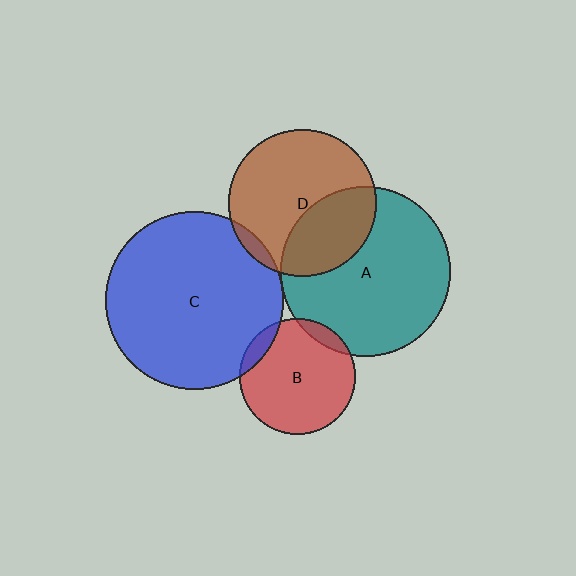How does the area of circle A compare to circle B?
Approximately 2.1 times.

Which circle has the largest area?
Circle C (blue).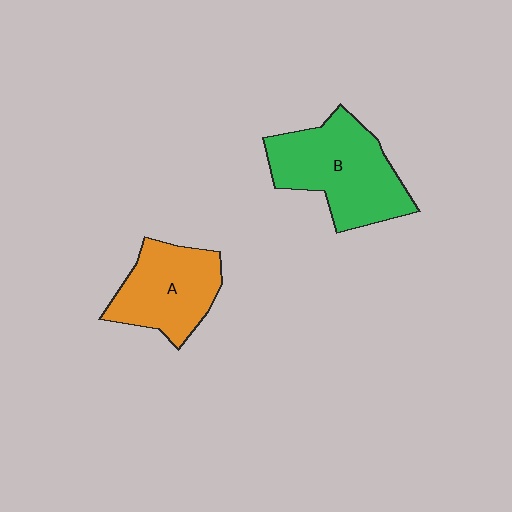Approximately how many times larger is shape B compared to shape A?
Approximately 1.3 times.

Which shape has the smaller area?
Shape A (orange).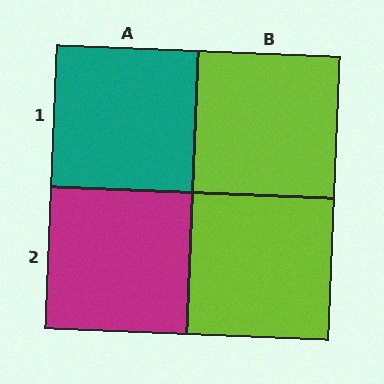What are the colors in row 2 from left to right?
Magenta, lime.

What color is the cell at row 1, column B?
Lime.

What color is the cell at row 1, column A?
Teal.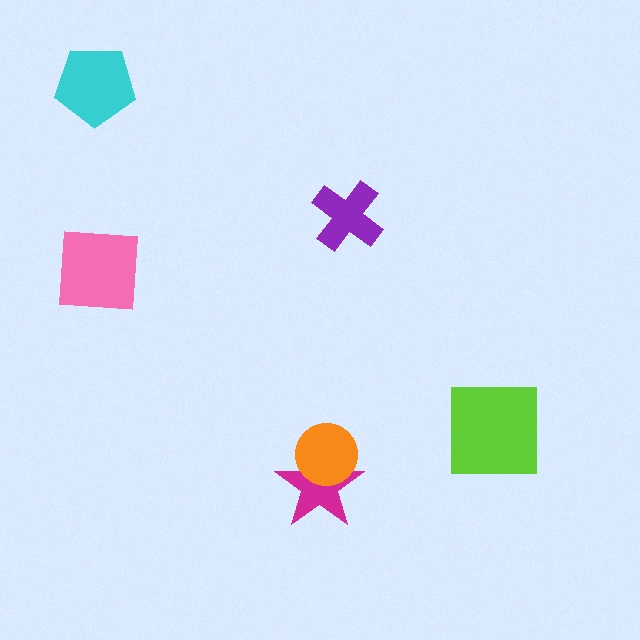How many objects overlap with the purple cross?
0 objects overlap with the purple cross.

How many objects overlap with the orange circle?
1 object overlaps with the orange circle.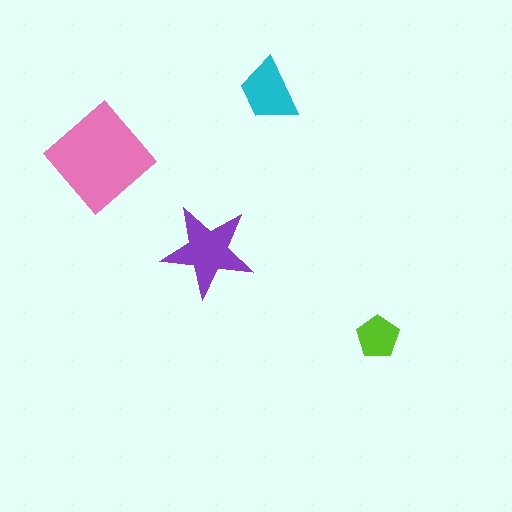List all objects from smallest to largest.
The lime pentagon, the cyan trapezoid, the purple star, the pink diamond.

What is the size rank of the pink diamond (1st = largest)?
1st.